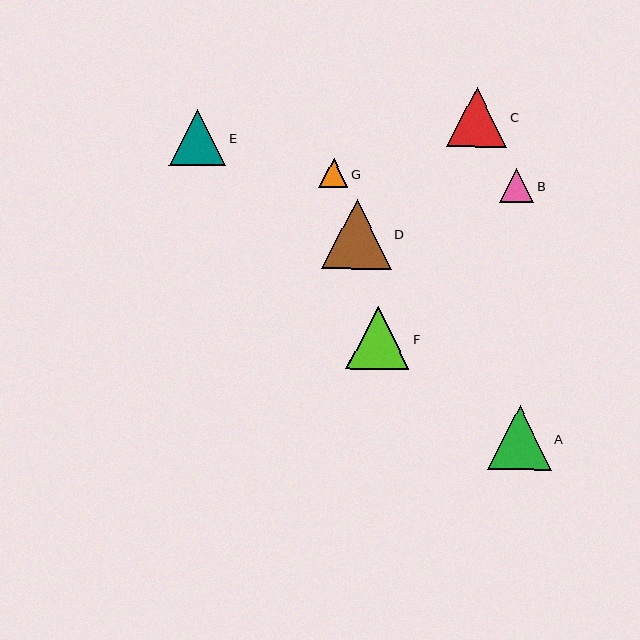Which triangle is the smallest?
Triangle G is the smallest with a size of approximately 30 pixels.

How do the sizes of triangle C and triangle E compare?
Triangle C and triangle E are approximately the same size.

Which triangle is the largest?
Triangle D is the largest with a size of approximately 70 pixels.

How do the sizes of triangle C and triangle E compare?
Triangle C and triangle E are approximately the same size.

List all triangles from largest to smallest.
From largest to smallest: D, A, F, C, E, B, G.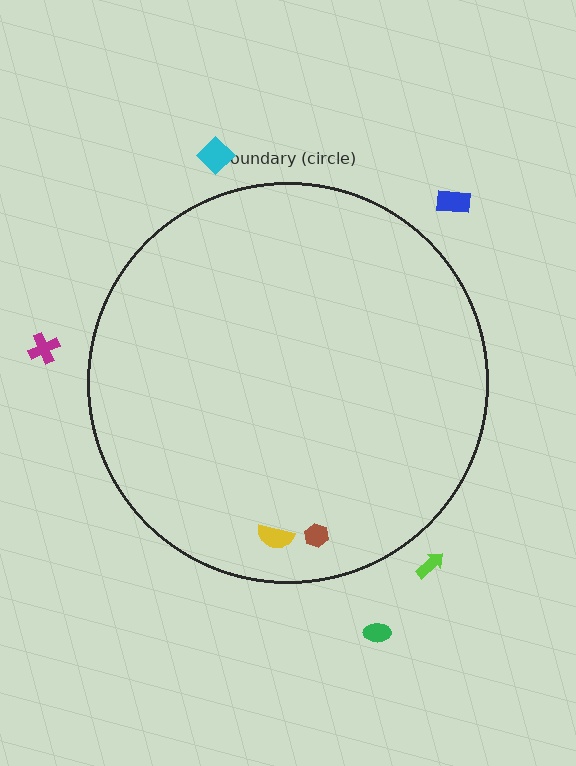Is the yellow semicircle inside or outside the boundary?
Inside.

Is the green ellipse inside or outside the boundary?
Outside.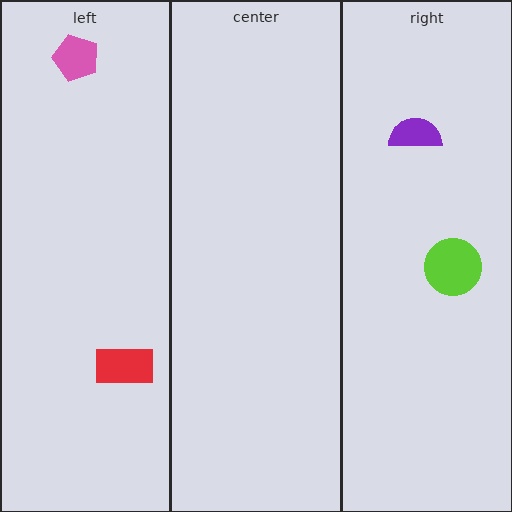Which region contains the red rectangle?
The left region.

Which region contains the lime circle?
The right region.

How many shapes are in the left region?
2.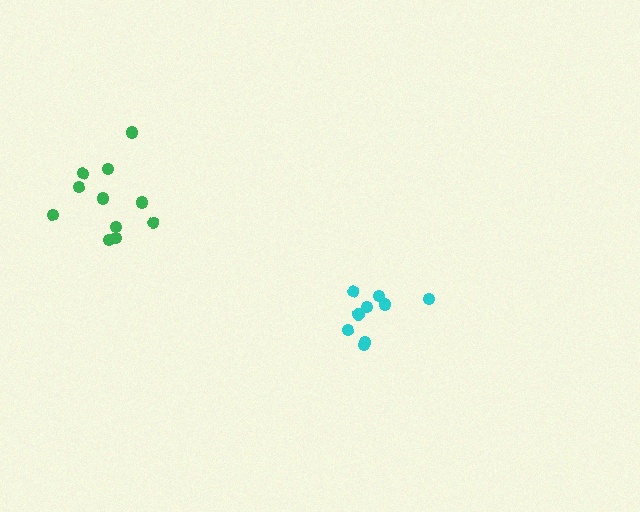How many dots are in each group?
Group 1: 11 dots, Group 2: 9 dots (20 total).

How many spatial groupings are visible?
There are 2 spatial groupings.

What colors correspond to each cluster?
The clusters are colored: green, cyan.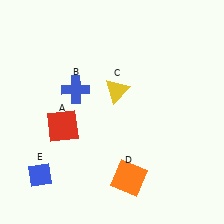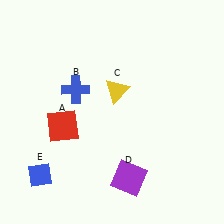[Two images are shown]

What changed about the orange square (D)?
In Image 1, D is orange. In Image 2, it changed to purple.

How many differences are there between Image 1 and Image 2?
There is 1 difference between the two images.